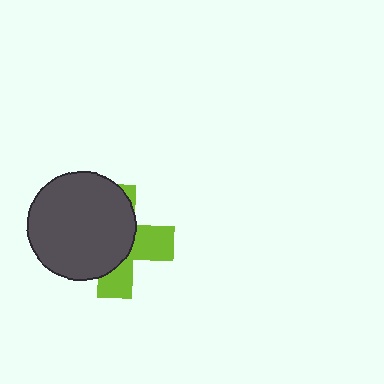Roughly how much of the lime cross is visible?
A small part of it is visible (roughly 39%).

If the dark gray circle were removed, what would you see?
You would see the complete lime cross.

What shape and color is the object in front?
The object in front is a dark gray circle.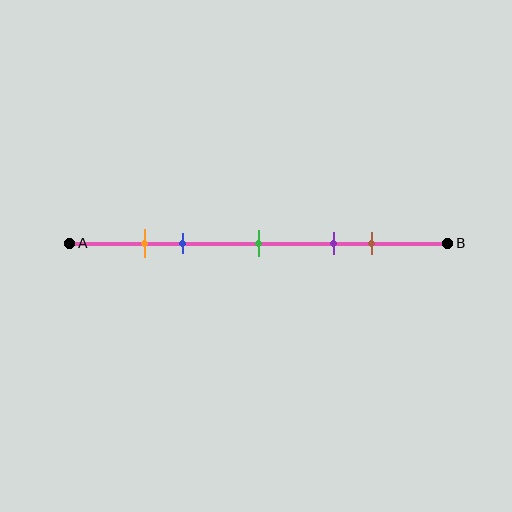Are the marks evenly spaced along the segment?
No, the marks are not evenly spaced.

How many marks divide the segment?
There are 5 marks dividing the segment.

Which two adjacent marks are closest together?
The orange and blue marks are the closest adjacent pair.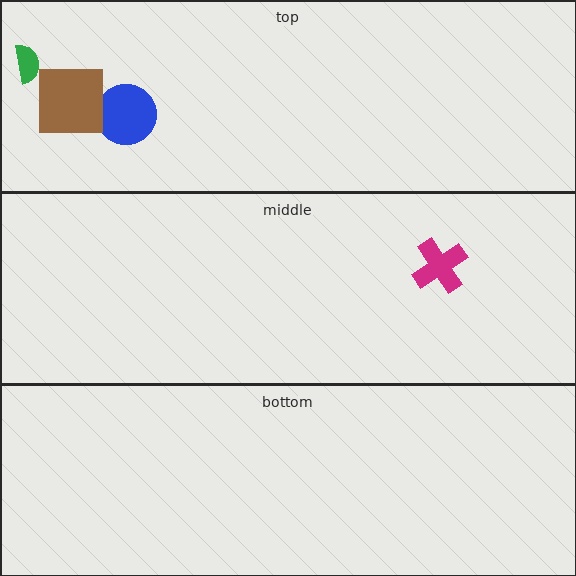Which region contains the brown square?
The top region.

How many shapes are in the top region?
3.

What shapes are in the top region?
The green semicircle, the blue circle, the brown square.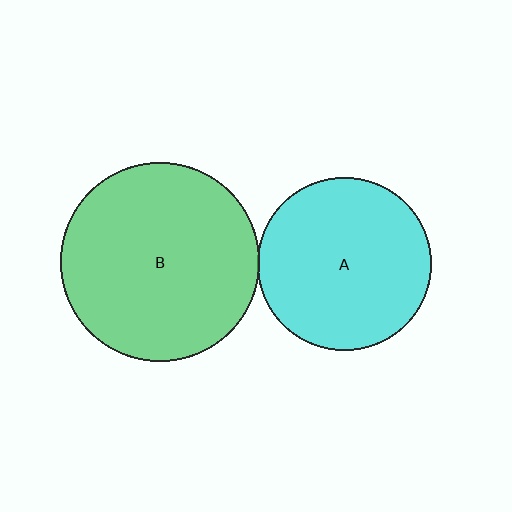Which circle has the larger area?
Circle B (green).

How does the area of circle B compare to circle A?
Approximately 1.3 times.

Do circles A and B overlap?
Yes.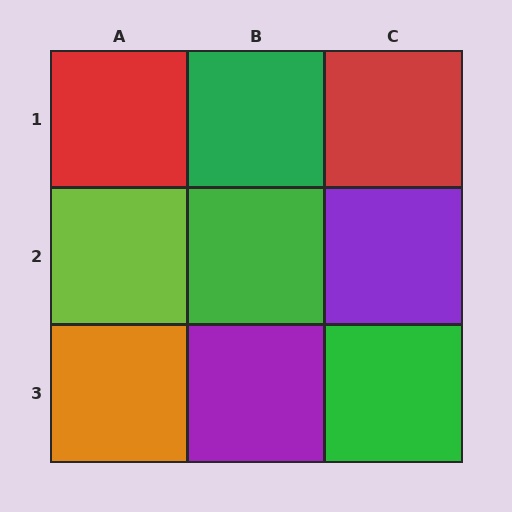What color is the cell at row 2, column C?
Purple.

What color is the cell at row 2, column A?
Lime.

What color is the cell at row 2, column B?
Green.